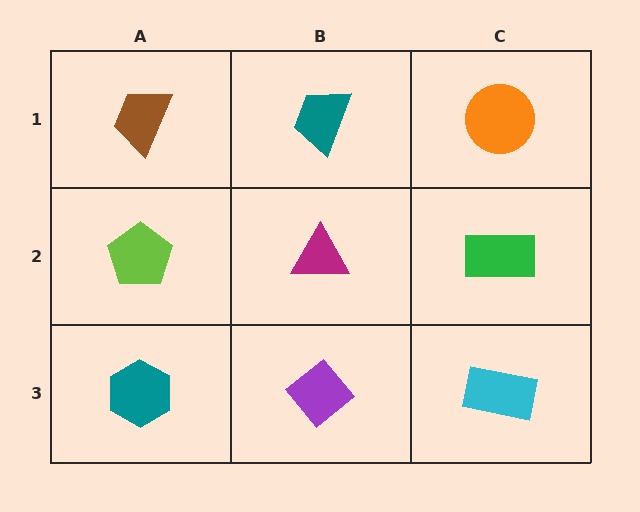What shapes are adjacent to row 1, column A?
A lime pentagon (row 2, column A), a teal trapezoid (row 1, column B).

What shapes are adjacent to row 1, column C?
A green rectangle (row 2, column C), a teal trapezoid (row 1, column B).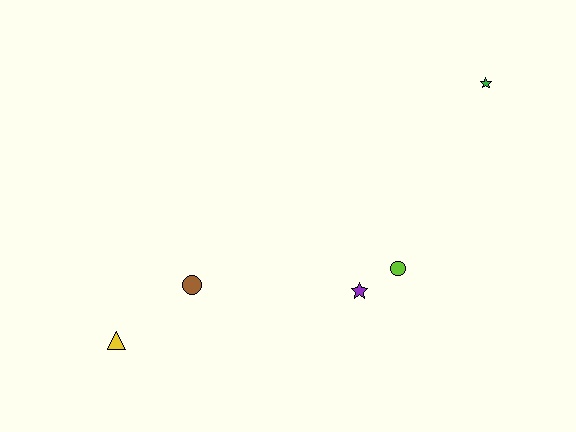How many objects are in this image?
There are 5 objects.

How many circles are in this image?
There are 2 circles.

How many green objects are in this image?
There is 1 green object.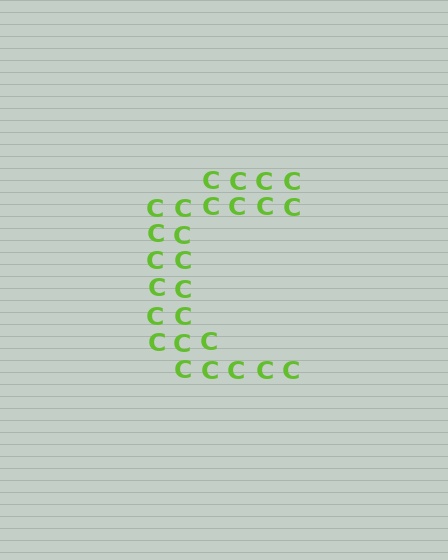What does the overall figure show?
The overall figure shows the letter C.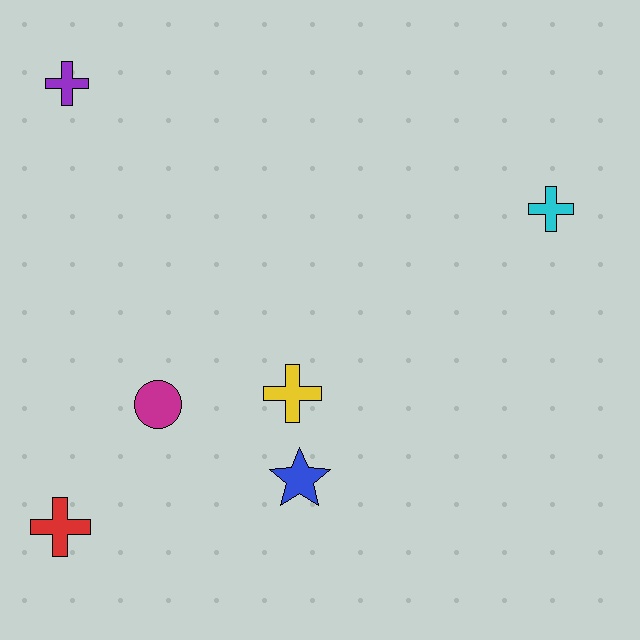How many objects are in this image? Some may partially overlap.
There are 6 objects.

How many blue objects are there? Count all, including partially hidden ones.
There is 1 blue object.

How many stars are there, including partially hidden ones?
There is 1 star.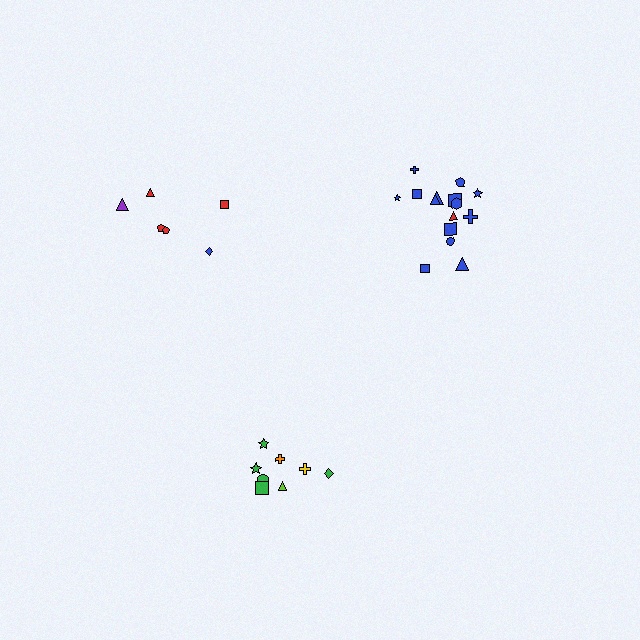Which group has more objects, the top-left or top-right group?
The top-right group.